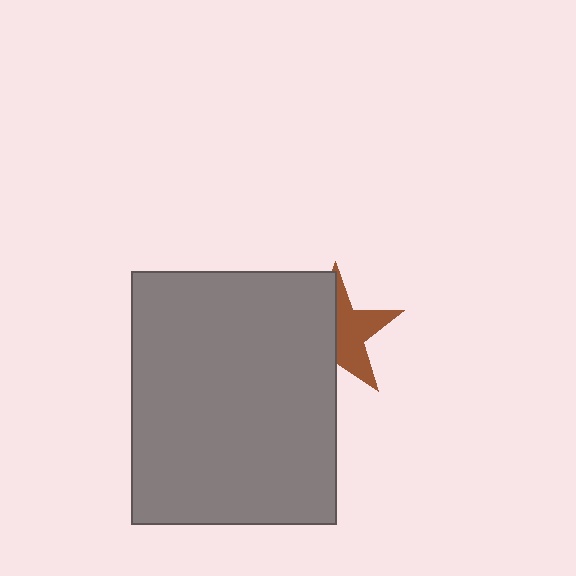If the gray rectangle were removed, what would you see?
You would see the complete brown star.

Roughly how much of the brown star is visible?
About half of it is visible (roughly 48%).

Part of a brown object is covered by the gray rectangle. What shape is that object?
It is a star.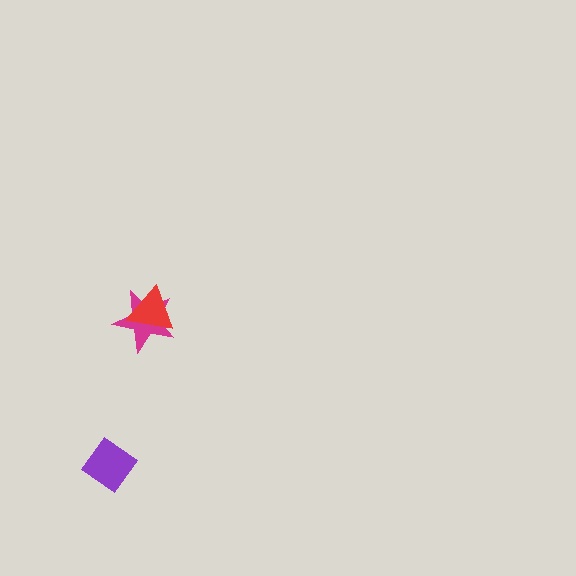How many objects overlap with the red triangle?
1 object overlaps with the red triangle.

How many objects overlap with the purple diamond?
0 objects overlap with the purple diamond.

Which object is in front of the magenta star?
The red triangle is in front of the magenta star.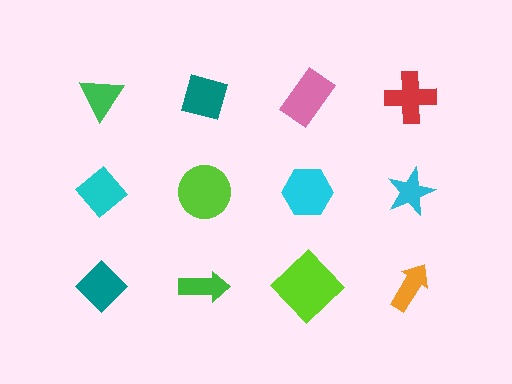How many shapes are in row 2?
4 shapes.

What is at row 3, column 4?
An orange arrow.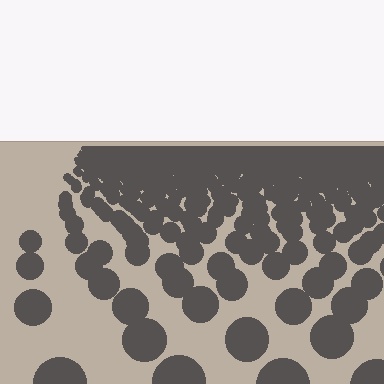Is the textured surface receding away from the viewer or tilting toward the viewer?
The surface is receding away from the viewer. Texture elements get smaller and denser toward the top.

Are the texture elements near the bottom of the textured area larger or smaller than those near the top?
Larger. Near the bottom, elements are closer to the viewer and appear at a bigger on-screen size.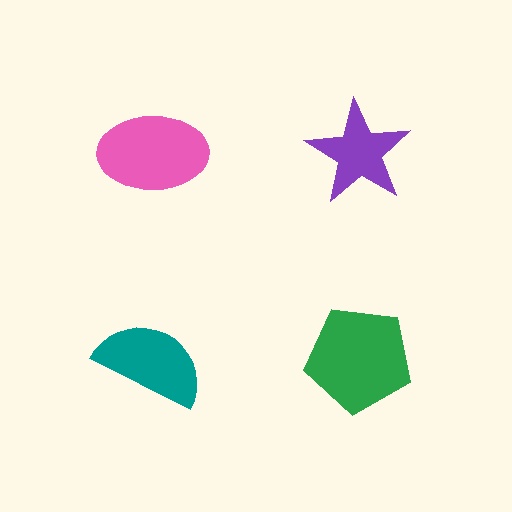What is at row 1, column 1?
A pink ellipse.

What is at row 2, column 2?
A green pentagon.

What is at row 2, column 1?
A teal semicircle.